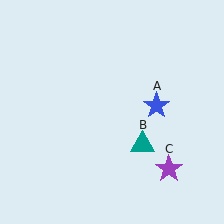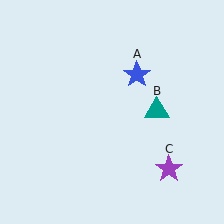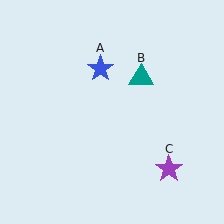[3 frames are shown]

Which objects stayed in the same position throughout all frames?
Purple star (object C) remained stationary.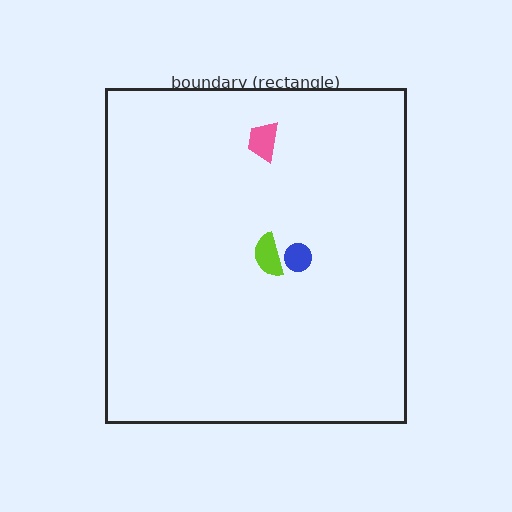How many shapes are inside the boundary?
3 inside, 0 outside.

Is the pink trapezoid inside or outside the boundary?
Inside.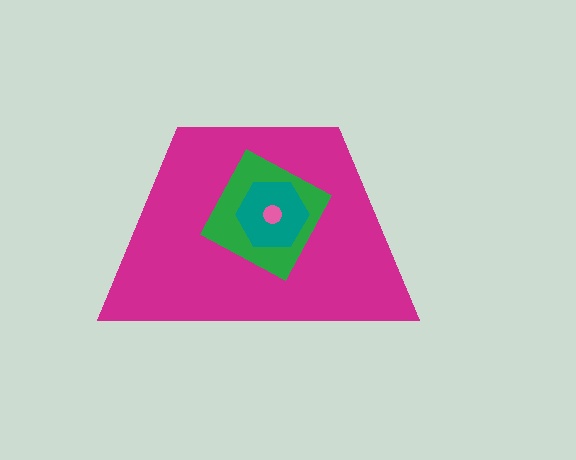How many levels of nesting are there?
4.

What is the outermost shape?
The magenta trapezoid.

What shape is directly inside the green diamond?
The teal hexagon.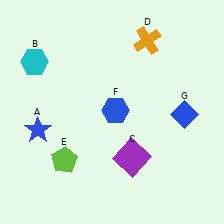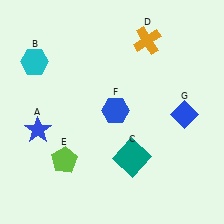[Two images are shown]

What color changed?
The square (C) changed from purple in Image 1 to teal in Image 2.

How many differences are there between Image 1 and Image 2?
There is 1 difference between the two images.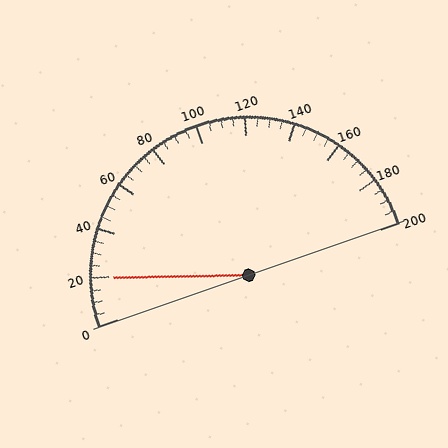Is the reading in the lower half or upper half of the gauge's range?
The reading is in the lower half of the range (0 to 200).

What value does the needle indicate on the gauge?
The needle indicates approximately 20.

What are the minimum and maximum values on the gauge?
The gauge ranges from 0 to 200.